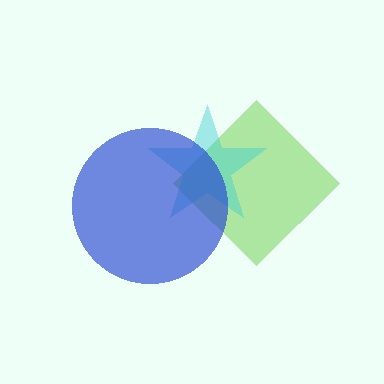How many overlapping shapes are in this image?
There are 3 overlapping shapes in the image.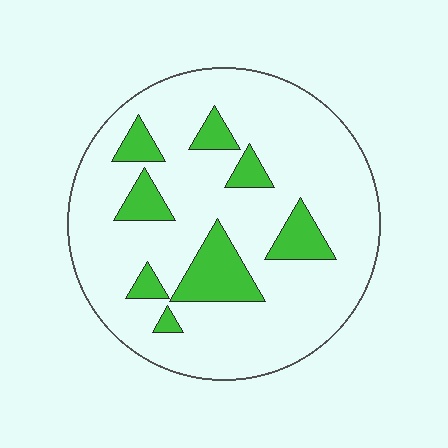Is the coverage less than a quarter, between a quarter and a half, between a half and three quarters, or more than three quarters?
Less than a quarter.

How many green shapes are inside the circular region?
8.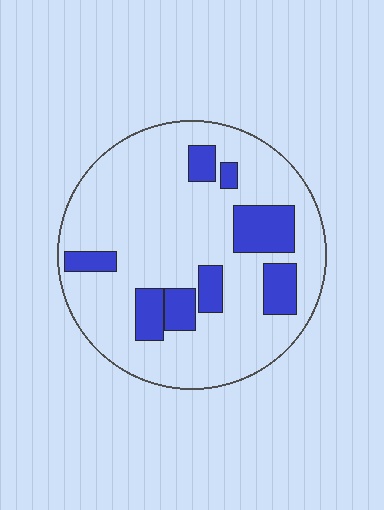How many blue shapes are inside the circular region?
8.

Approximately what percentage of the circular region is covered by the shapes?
Approximately 20%.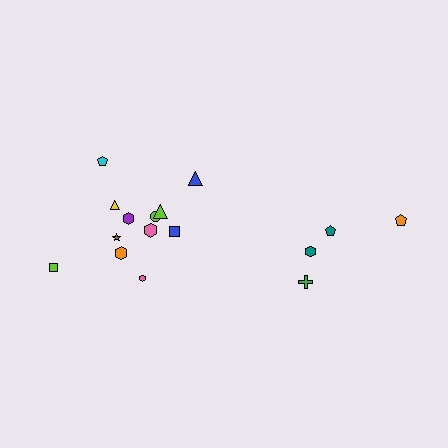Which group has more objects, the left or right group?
The left group.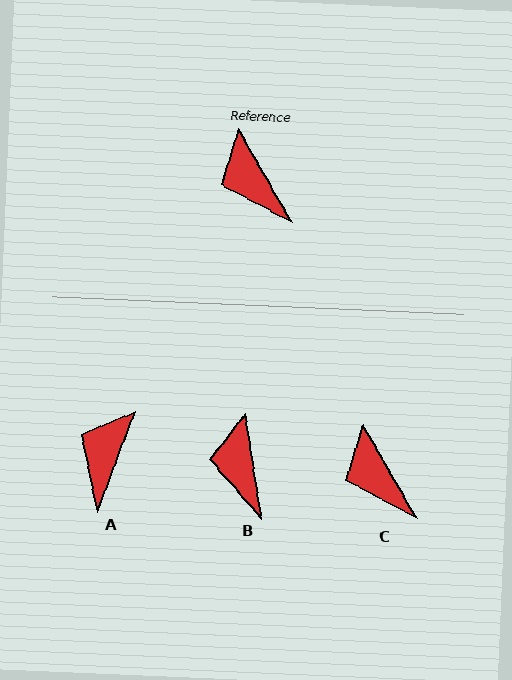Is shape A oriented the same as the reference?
No, it is off by about 51 degrees.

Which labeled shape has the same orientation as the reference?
C.